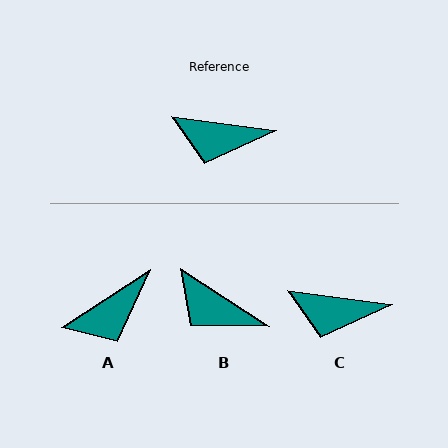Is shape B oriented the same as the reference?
No, it is off by about 25 degrees.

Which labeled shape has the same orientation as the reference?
C.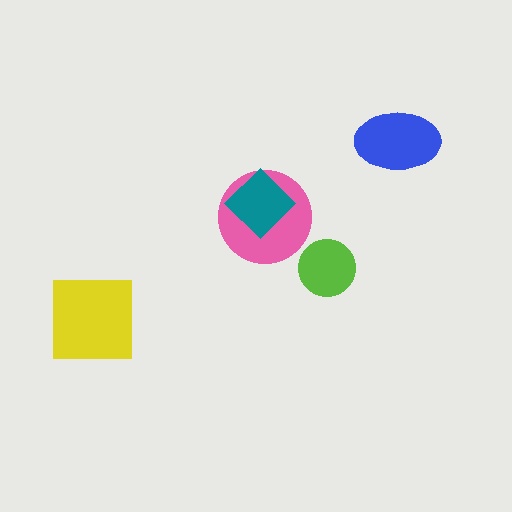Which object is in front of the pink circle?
The teal diamond is in front of the pink circle.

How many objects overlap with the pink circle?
1 object overlaps with the pink circle.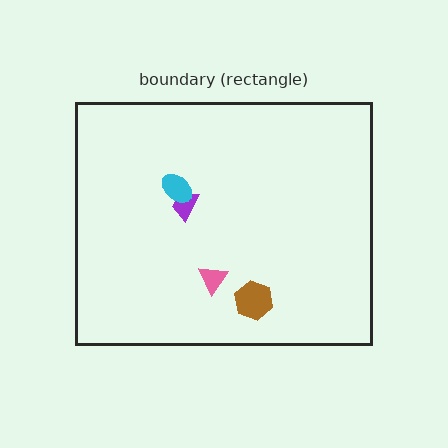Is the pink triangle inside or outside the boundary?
Inside.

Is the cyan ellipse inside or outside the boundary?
Inside.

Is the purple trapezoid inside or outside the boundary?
Inside.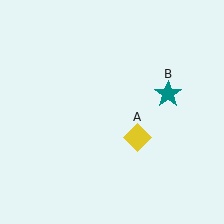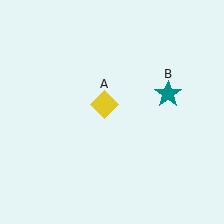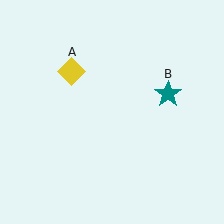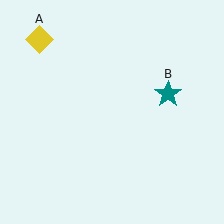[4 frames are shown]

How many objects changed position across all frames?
1 object changed position: yellow diamond (object A).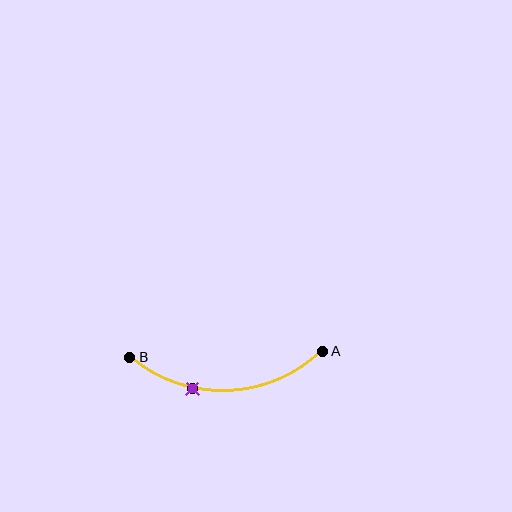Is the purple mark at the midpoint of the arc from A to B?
No. The purple mark lies on the arc but is closer to endpoint B. The arc midpoint would be at the point on the curve equidistant along the arc from both A and B.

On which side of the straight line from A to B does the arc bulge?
The arc bulges below the straight line connecting A and B.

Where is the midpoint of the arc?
The arc midpoint is the point on the curve farthest from the straight line joining A and B. It sits below that line.